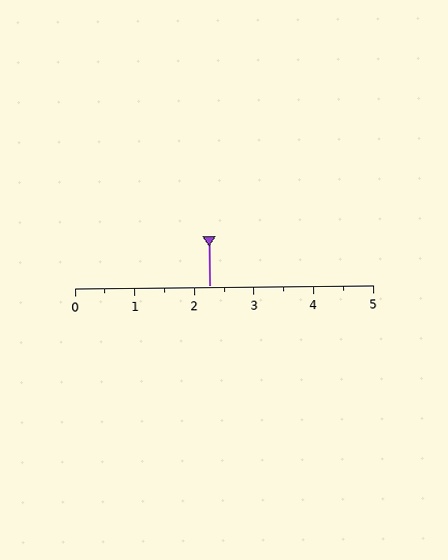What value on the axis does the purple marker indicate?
The marker indicates approximately 2.2.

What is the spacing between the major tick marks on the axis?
The major ticks are spaced 1 apart.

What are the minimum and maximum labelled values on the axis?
The axis runs from 0 to 5.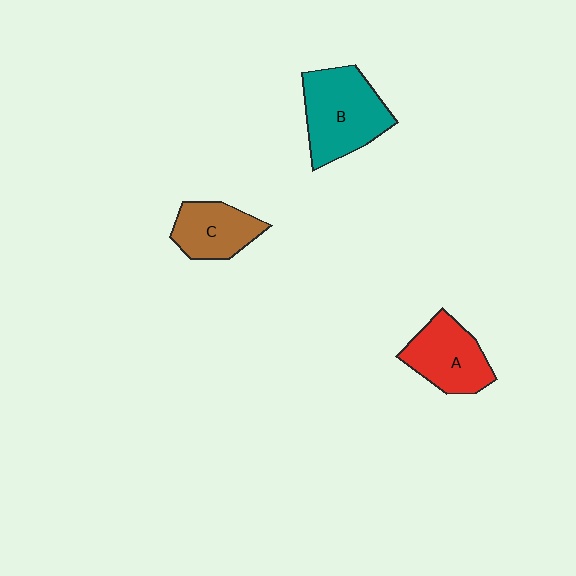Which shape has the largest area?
Shape B (teal).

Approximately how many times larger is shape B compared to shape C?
Approximately 1.6 times.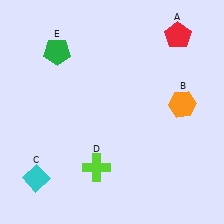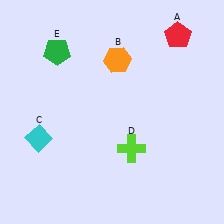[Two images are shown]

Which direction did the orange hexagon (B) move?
The orange hexagon (B) moved left.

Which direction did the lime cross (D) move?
The lime cross (D) moved right.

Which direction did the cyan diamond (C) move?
The cyan diamond (C) moved up.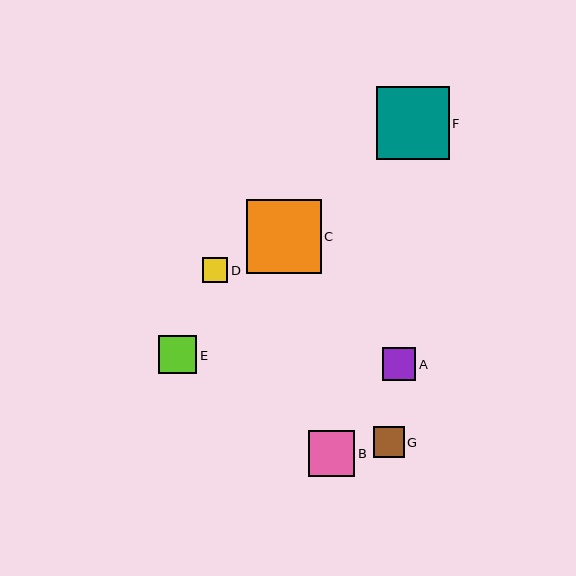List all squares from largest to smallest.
From largest to smallest: C, F, B, E, A, G, D.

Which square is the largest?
Square C is the largest with a size of approximately 75 pixels.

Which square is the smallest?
Square D is the smallest with a size of approximately 25 pixels.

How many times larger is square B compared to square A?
Square B is approximately 1.4 times the size of square A.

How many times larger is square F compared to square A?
Square F is approximately 2.2 times the size of square A.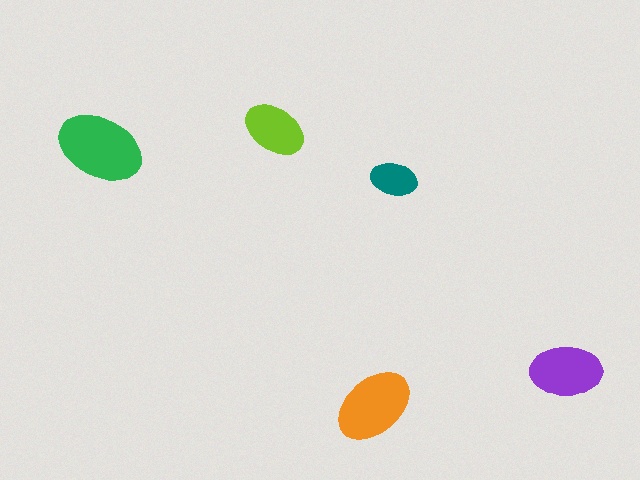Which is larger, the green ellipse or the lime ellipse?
The green one.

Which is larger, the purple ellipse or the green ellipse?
The green one.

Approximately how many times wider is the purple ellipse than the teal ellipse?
About 1.5 times wider.